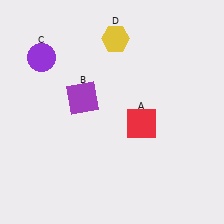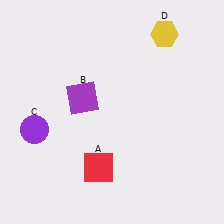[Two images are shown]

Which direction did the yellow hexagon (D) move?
The yellow hexagon (D) moved right.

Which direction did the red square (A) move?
The red square (A) moved down.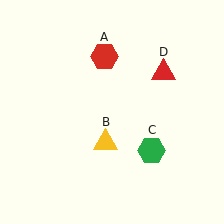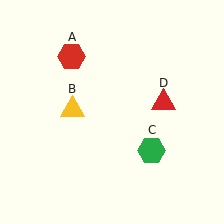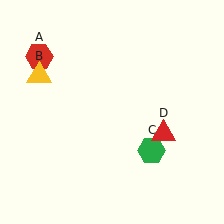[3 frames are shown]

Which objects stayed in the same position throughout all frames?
Green hexagon (object C) remained stationary.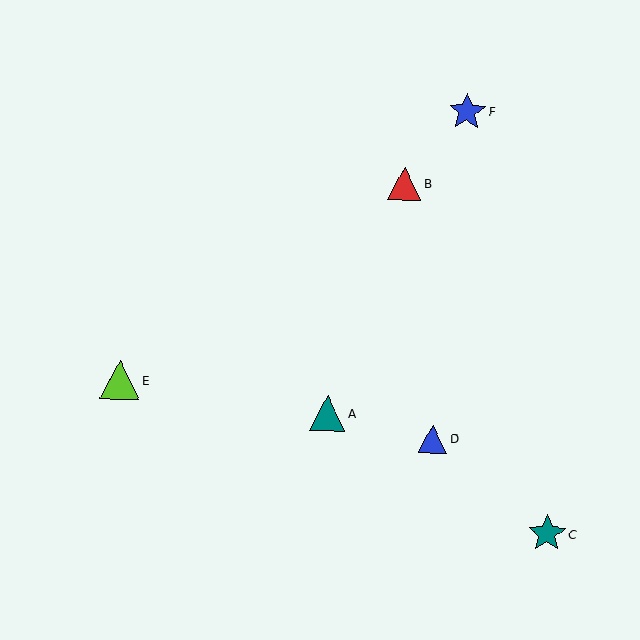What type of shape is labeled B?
Shape B is a red triangle.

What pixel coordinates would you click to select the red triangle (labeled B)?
Click at (405, 183) to select the red triangle B.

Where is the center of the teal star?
The center of the teal star is at (547, 534).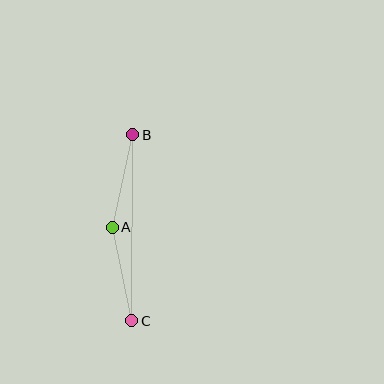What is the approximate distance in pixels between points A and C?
The distance between A and C is approximately 96 pixels.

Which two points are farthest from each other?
Points B and C are farthest from each other.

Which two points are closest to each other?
Points A and B are closest to each other.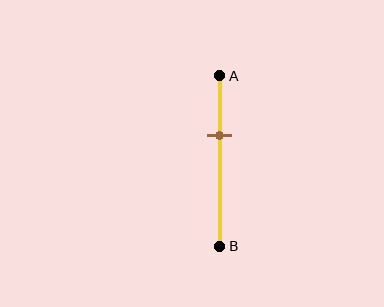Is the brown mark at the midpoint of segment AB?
No, the mark is at about 35% from A, not at the 50% midpoint.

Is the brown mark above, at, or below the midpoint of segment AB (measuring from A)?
The brown mark is above the midpoint of segment AB.